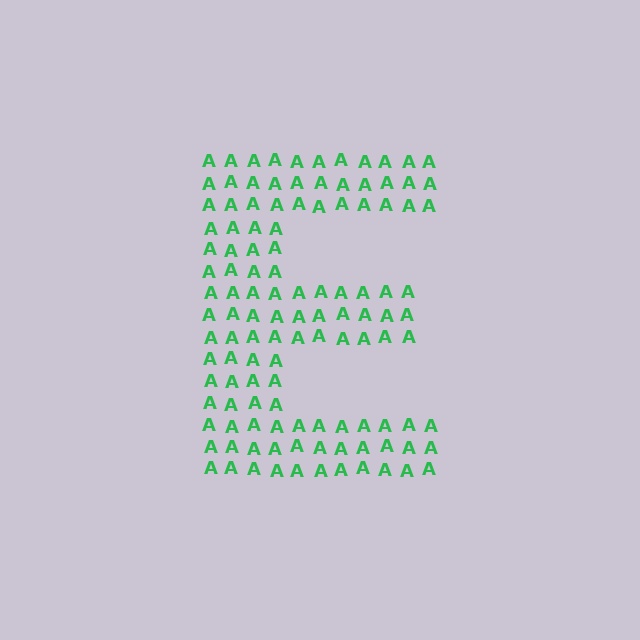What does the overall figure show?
The overall figure shows the letter E.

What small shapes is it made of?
It is made of small letter A's.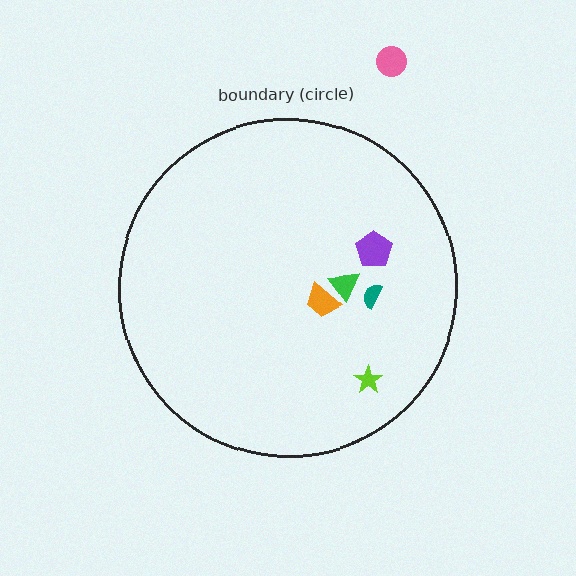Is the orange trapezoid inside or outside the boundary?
Inside.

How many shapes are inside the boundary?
5 inside, 1 outside.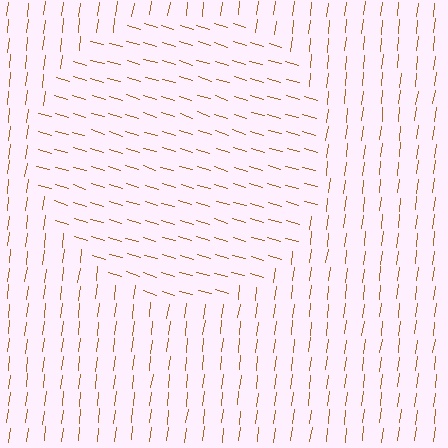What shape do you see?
I see a circle.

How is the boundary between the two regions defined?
The boundary is defined purely by a change in line orientation (approximately 80 degrees difference). All lines are the same color and thickness.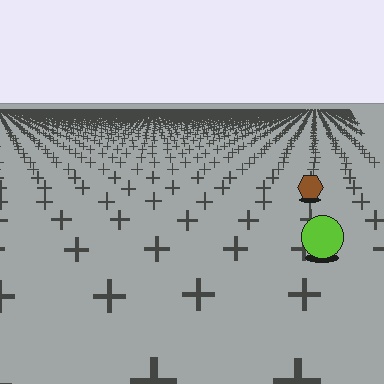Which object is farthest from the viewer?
The brown hexagon is farthest from the viewer. It appears smaller and the ground texture around it is denser.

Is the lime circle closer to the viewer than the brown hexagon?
Yes. The lime circle is closer — you can tell from the texture gradient: the ground texture is coarser near it.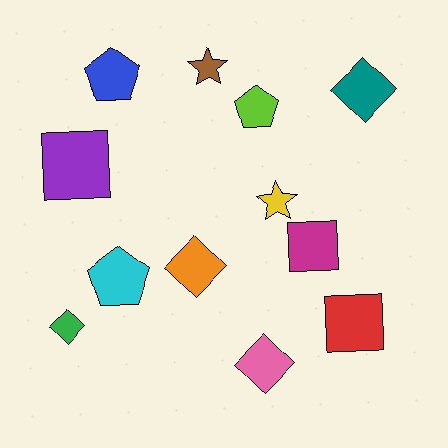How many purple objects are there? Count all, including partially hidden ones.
There is 1 purple object.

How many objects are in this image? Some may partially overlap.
There are 12 objects.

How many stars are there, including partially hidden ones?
There are 2 stars.